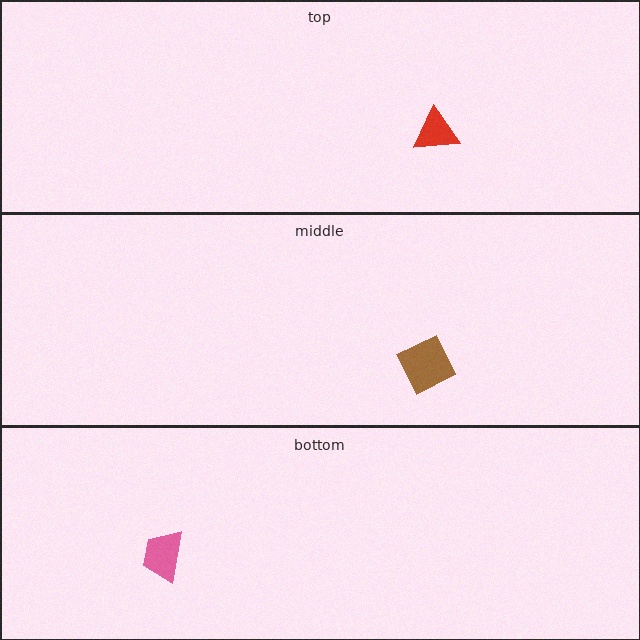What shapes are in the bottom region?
The pink trapezoid.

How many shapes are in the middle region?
1.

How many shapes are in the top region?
1.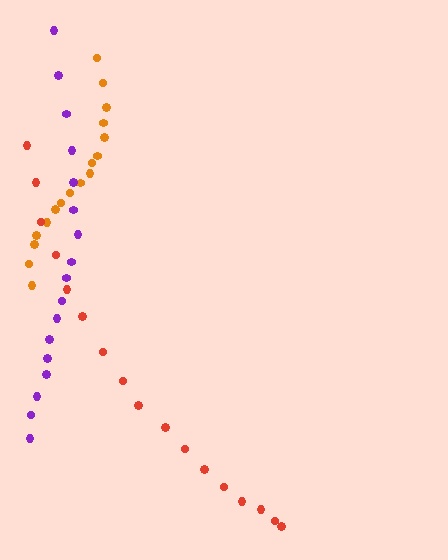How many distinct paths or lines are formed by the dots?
There are 3 distinct paths.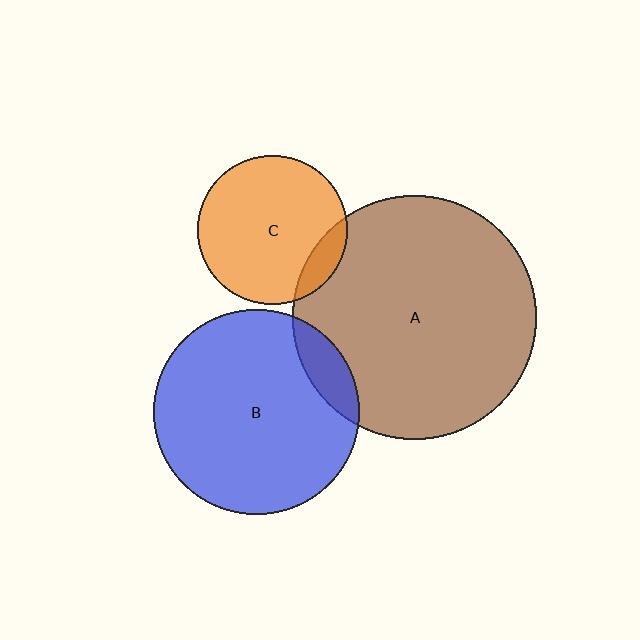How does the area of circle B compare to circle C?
Approximately 1.9 times.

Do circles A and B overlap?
Yes.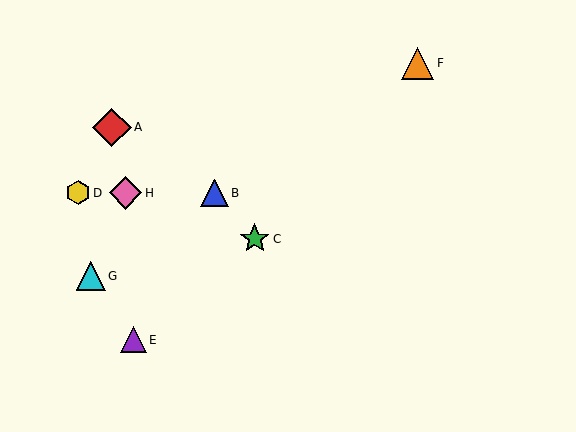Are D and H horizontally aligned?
Yes, both are at y≈193.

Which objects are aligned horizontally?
Objects B, D, H are aligned horizontally.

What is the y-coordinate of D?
Object D is at y≈193.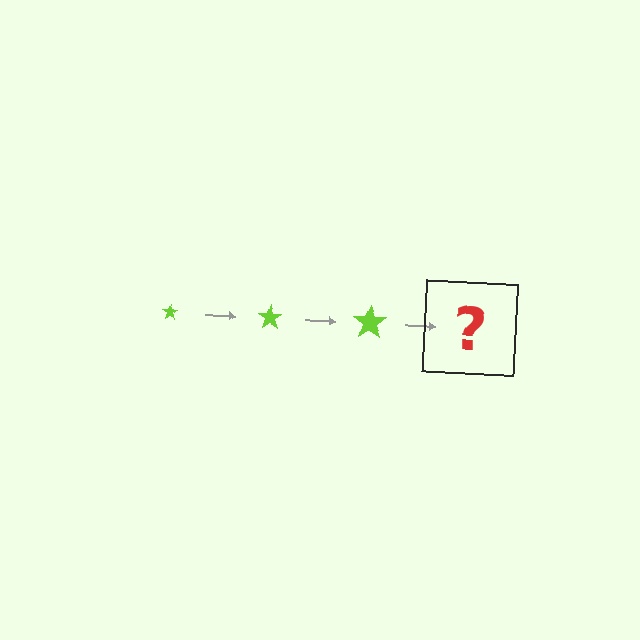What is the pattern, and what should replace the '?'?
The pattern is that the star gets progressively larger each step. The '?' should be a lime star, larger than the previous one.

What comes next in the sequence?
The next element should be a lime star, larger than the previous one.